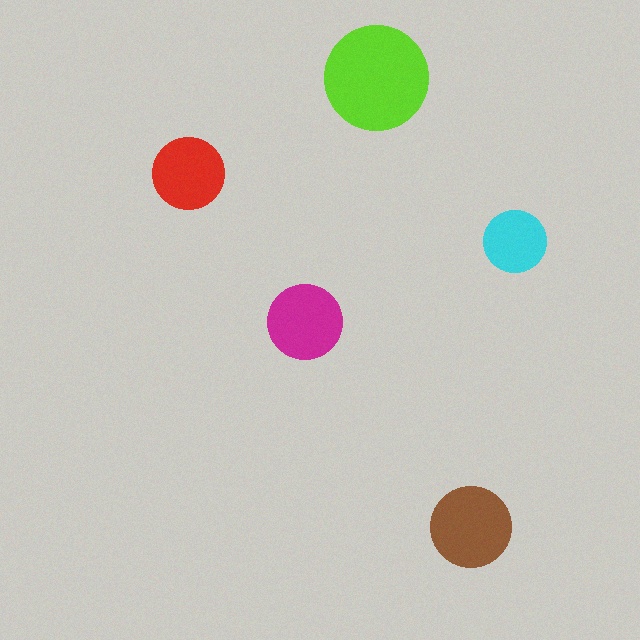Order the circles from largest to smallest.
the lime one, the brown one, the magenta one, the red one, the cyan one.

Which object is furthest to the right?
The cyan circle is rightmost.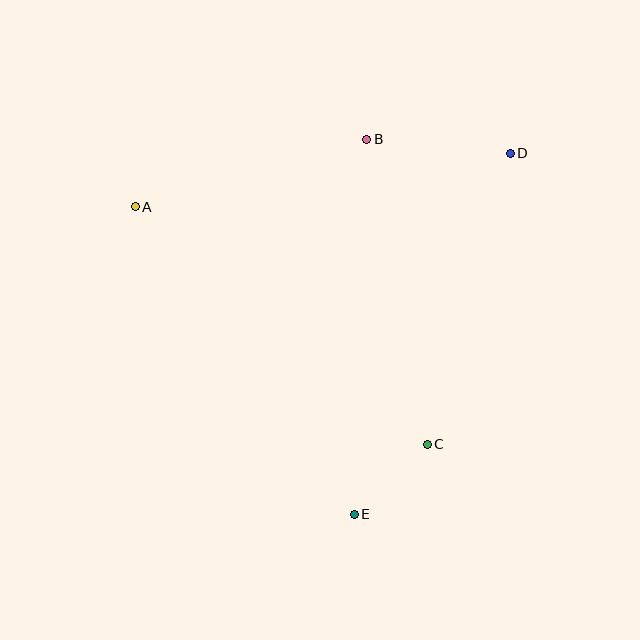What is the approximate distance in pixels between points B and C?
The distance between B and C is approximately 311 pixels.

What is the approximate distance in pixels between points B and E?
The distance between B and E is approximately 375 pixels.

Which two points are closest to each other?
Points C and E are closest to each other.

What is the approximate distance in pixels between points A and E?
The distance between A and E is approximately 377 pixels.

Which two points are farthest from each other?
Points D and E are farthest from each other.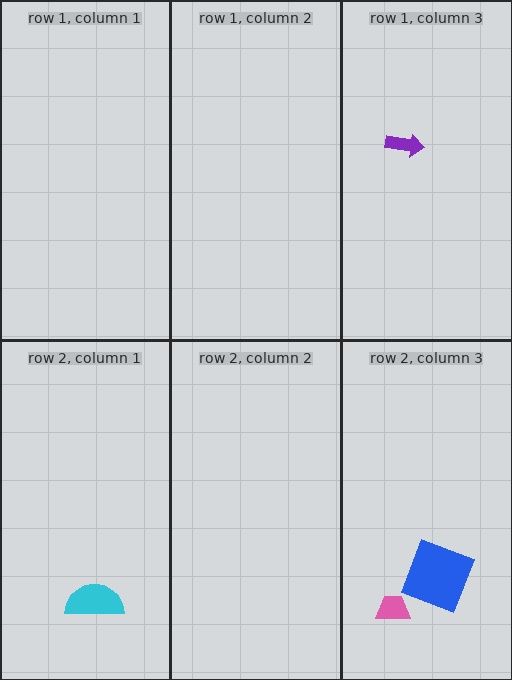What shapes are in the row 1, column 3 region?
The purple arrow.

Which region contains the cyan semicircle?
The row 2, column 1 region.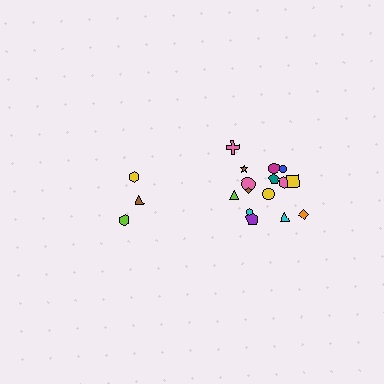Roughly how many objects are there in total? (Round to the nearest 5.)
Roughly 20 objects in total.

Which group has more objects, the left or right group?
The right group.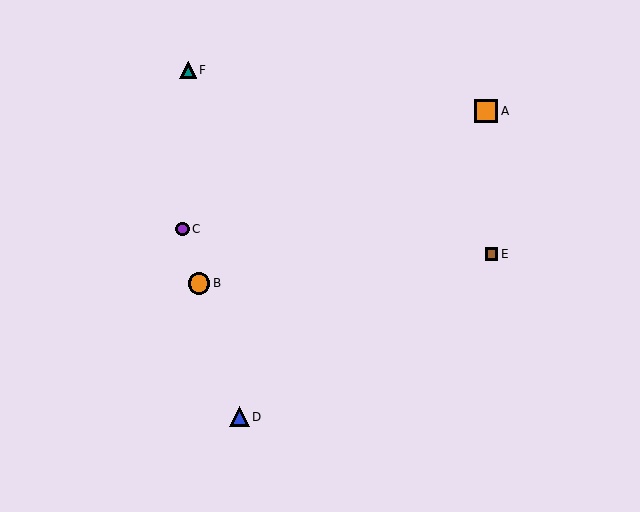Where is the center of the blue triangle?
The center of the blue triangle is at (239, 417).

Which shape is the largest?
The orange square (labeled A) is the largest.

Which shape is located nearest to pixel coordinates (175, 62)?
The teal triangle (labeled F) at (188, 70) is nearest to that location.